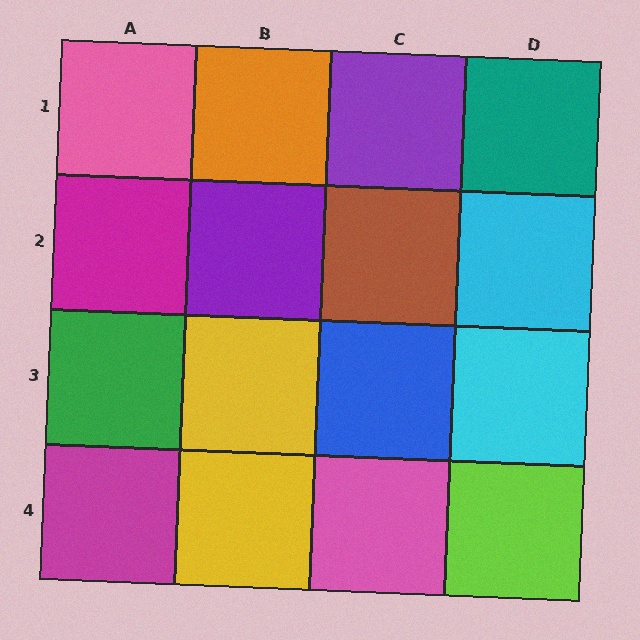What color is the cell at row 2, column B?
Purple.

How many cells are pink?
2 cells are pink.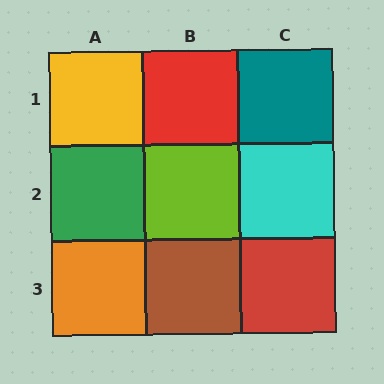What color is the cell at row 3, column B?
Brown.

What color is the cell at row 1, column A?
Yellow.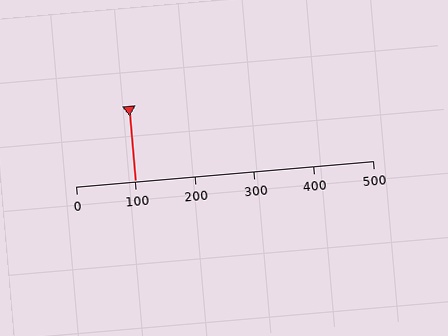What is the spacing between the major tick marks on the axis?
The major ticks are spaced 100 apart.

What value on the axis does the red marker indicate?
The marker indicates approximately 100.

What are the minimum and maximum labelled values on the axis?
The axis runs from 0 to 500.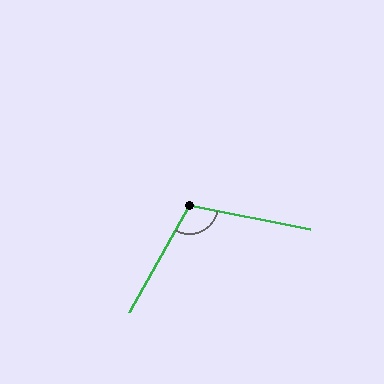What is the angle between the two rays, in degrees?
Approximately 108 degrees.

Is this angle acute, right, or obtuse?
It is obtuse.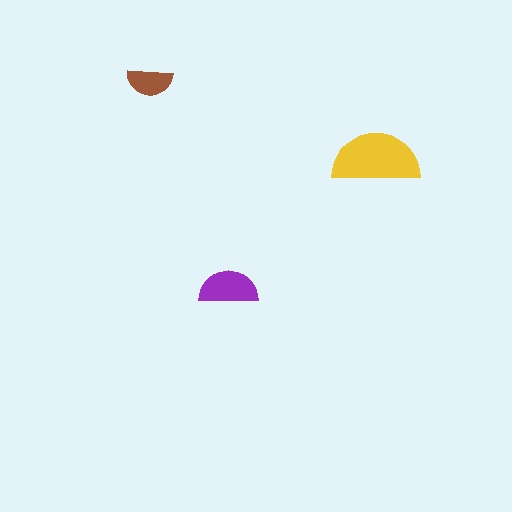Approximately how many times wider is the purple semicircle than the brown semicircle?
About 1.5 times wider.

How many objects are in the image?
There are 3 objects in the image.